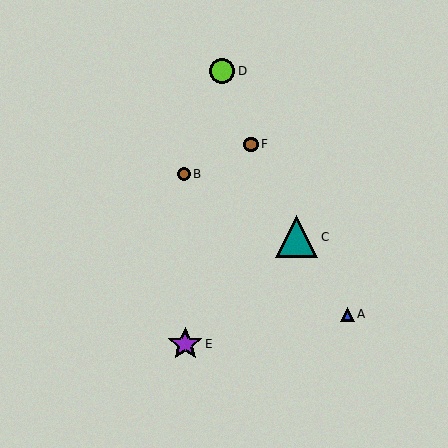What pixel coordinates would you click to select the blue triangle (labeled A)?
Click at (347, 314) to select the blue triangle A.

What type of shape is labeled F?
Shape F is a brown circle.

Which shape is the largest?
The teal triangle (labeled C) is the largest.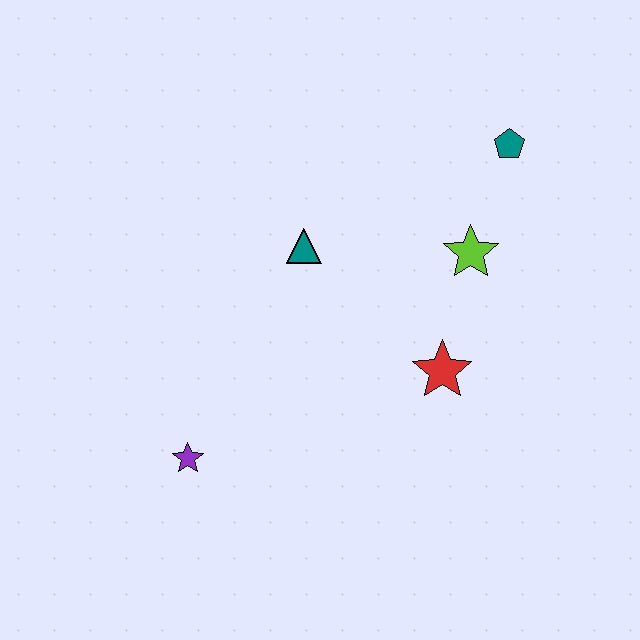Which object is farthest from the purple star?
The teal pentagon is farthest from the purple star.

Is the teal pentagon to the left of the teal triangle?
No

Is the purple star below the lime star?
Yes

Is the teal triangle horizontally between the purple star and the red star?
Yes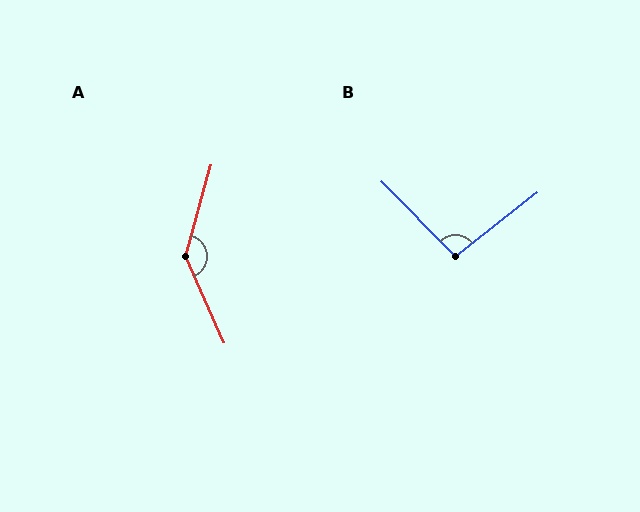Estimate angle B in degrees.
Approximately 97 degrees.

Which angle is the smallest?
B, at approximately 97 degrees.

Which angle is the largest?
A, at approximately 140 degrees.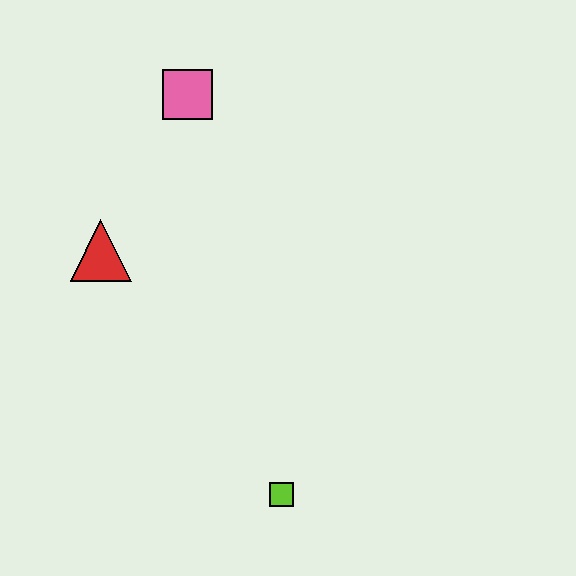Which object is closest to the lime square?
The red triangle is closest to the lime square.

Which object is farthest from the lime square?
The pink square is farthest from the lime square.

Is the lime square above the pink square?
No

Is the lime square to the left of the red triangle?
No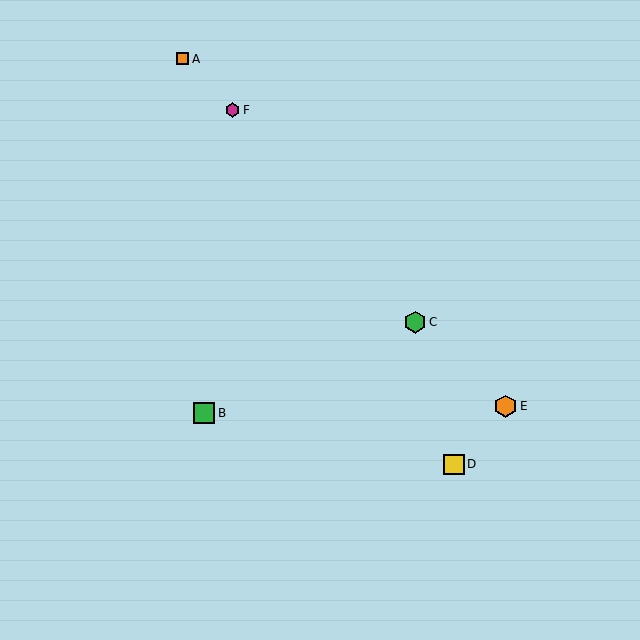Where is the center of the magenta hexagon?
The center of the magenta hexagon is at (232, 110).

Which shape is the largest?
The orange hexagon (labeled E) is the largest.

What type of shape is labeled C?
Shape C is a green hexagon.